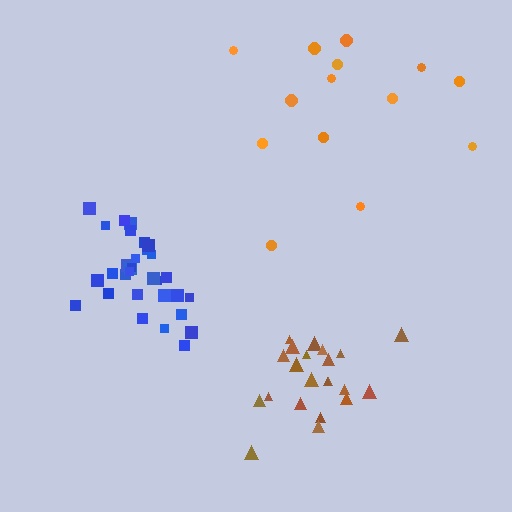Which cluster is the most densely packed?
Blue.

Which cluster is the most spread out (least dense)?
Orange.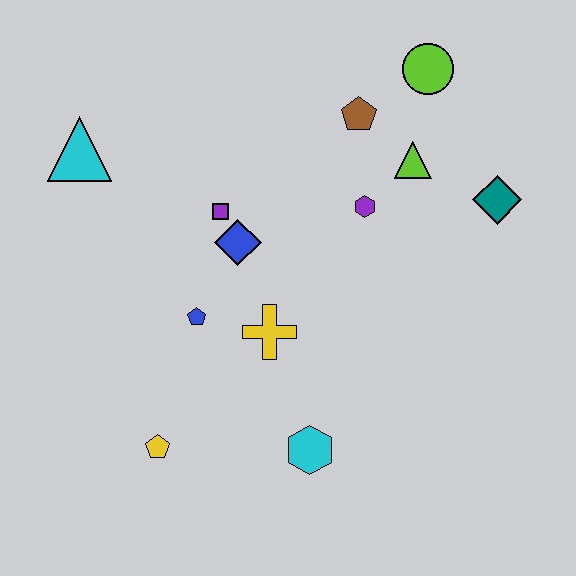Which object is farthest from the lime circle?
The yellow pentagon is farthest from the lime circle.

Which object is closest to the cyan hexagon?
The yellow cross is closest to the cyan hexagon.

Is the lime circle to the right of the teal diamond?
No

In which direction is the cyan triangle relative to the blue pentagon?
The cyan triangle is above the blue pentagon.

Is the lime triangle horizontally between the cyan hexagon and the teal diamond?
Yes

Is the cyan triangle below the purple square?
No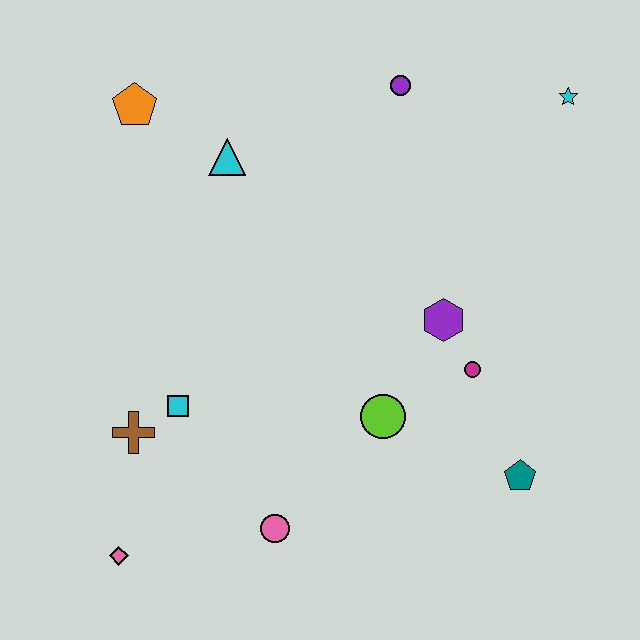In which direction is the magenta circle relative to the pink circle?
The magenta circle is to the right of the pink circle.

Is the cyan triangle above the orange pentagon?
No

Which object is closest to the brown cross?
The cyan square is closest to the brown cross.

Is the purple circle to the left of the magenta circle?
Yes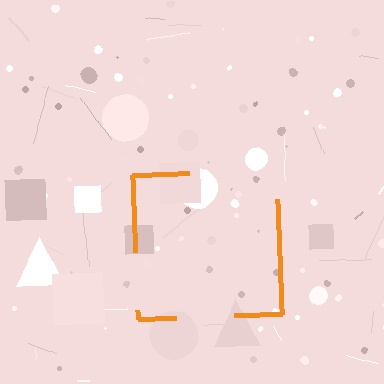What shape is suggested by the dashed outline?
The dashed outline suggests a square.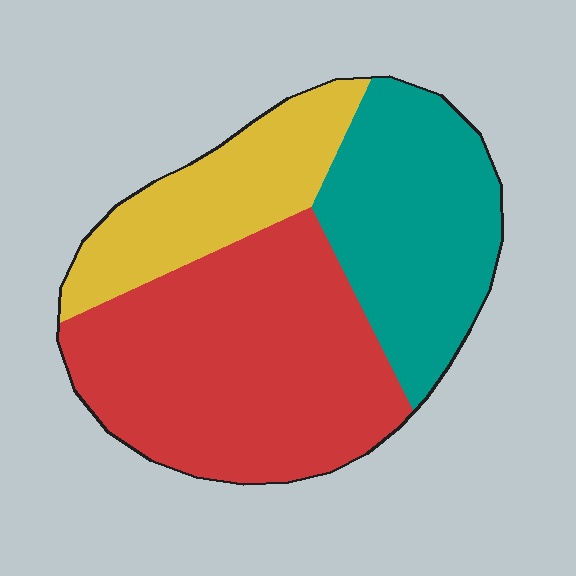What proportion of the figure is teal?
Teal takes up between a quarter and a half of the figure.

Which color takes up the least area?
Yellow, at roughly 20%.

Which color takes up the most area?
Red, at roughly 50%.